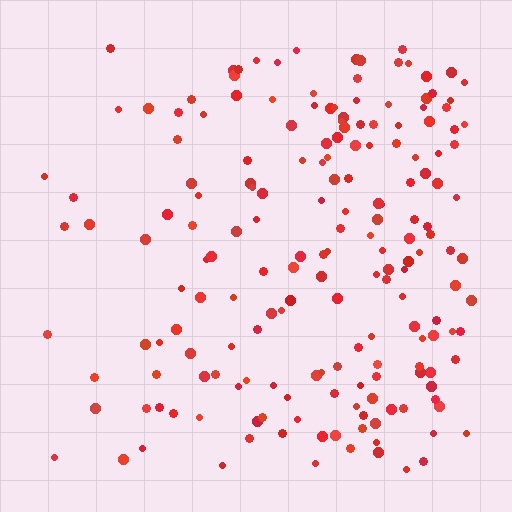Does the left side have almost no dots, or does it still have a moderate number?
Still a moderate number, just noticeably fewer than the right.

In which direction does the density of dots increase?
From left to right, with the right side densest.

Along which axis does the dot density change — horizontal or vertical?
Horizontal.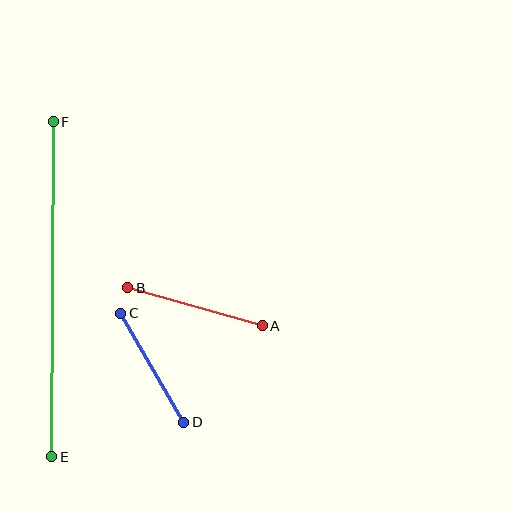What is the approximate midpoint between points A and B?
The midpoint is at approximately (195, 307) pixels.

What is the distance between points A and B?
The distance is approximately 140 pixels.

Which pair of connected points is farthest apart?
Points E and F are farthest apart.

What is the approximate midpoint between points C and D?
The midpoint is at approximately (152, 368) pixels.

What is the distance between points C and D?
The distance is approximately 126 pixels.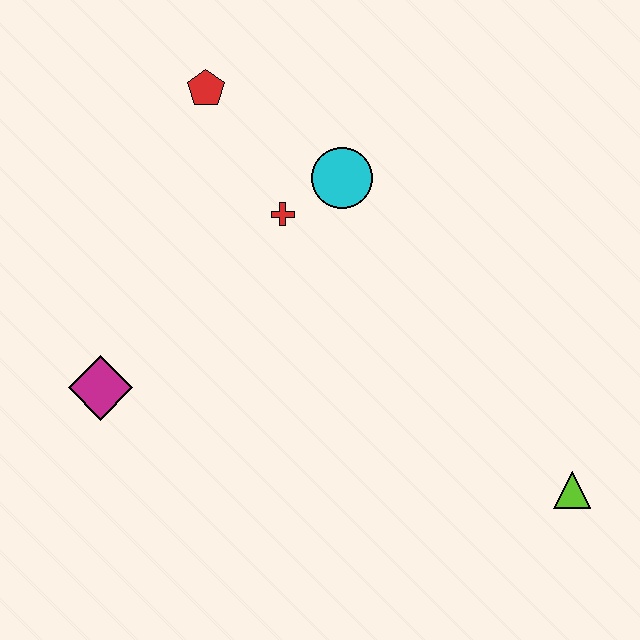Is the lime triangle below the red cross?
Yes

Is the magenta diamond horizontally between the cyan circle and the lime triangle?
No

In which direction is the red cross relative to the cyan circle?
The red cross is to the left of the cyan circle.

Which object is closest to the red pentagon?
The red cross is closest to the red pentagon.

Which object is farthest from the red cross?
The lime triangle is farthest from the red cross.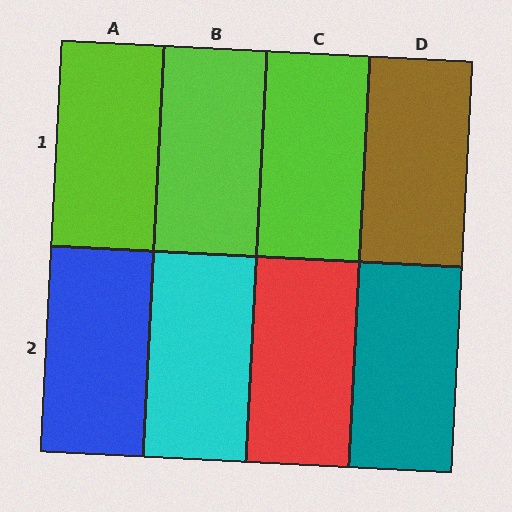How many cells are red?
1 cell is red.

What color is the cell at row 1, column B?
Lime.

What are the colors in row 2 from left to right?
Blue, cyan, red, teal.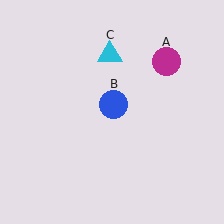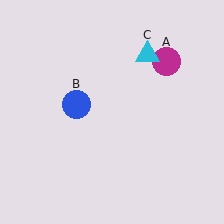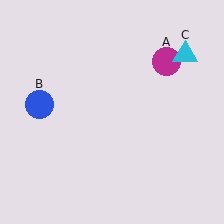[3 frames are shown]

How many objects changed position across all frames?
2 objects changed position: blue circle (object B), cyan triangle (object C).